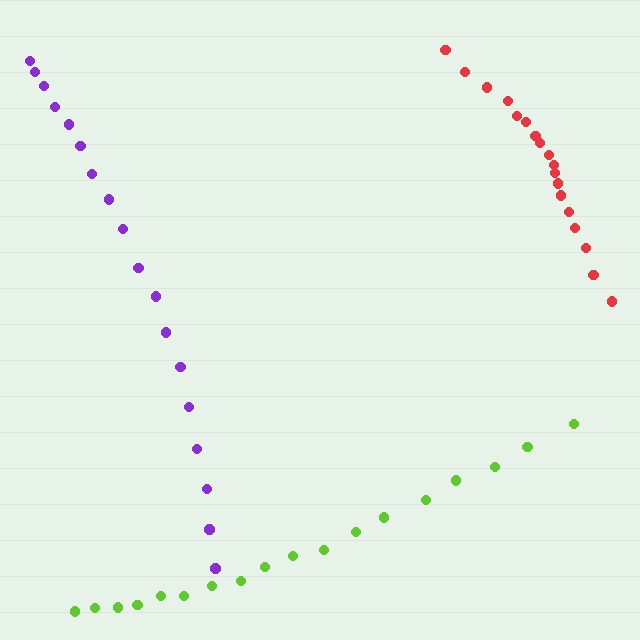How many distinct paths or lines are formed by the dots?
There are 3 distinct paths.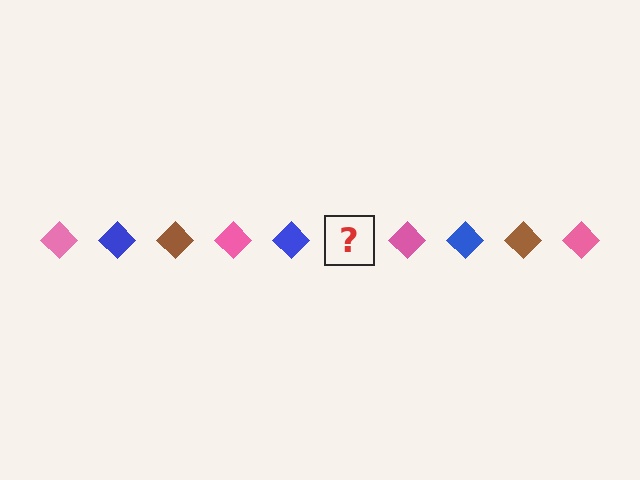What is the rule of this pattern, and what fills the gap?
The rule is that the pattern cycles through pink, blue, brown diamonds. The gap should be filled with a brown diamond.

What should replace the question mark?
The question mark should be replaced with a brown diamond.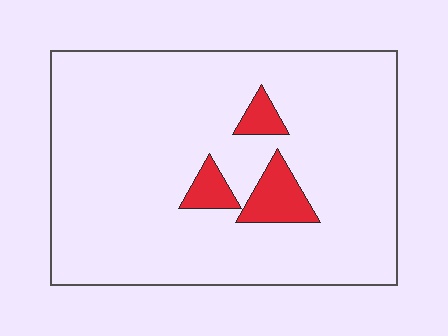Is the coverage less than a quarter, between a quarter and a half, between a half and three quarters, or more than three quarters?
Less than a quarter.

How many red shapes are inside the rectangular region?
3.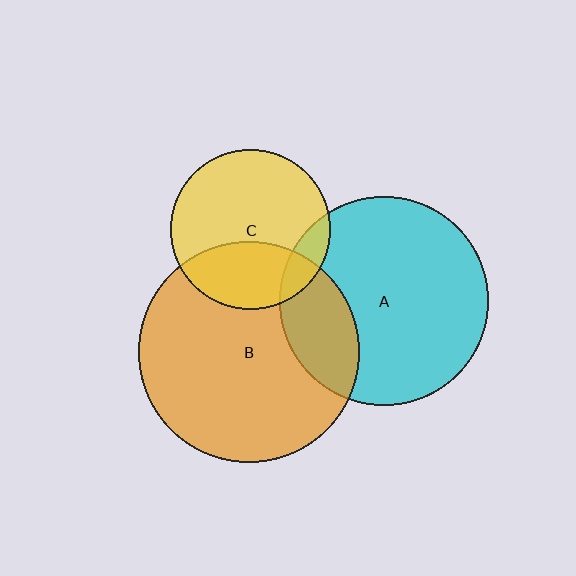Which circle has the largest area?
Circle B (orange).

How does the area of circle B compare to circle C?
Approximately 1.9 times.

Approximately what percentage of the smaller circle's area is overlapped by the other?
Approximately 25%.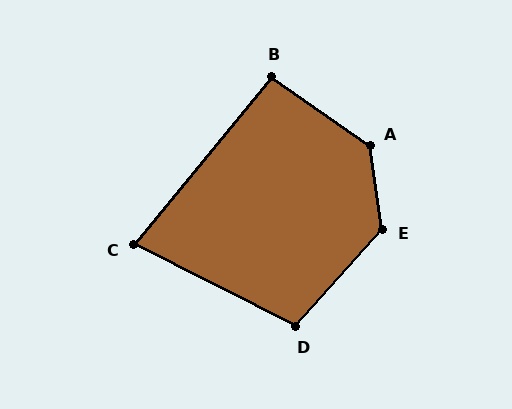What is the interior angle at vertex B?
Approximately 95 degrees (approximately right).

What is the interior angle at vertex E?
Approximately 130 degrees (obtuse).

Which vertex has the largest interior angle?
A, at approximately 133 degrees.